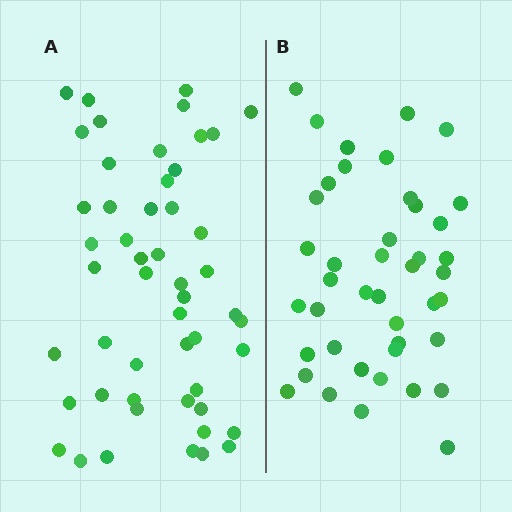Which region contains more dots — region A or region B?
Region A (the left region) has more dots.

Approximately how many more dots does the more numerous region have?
Region A has roughly 8 or so more dots than region B.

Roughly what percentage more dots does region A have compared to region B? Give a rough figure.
About 20% more.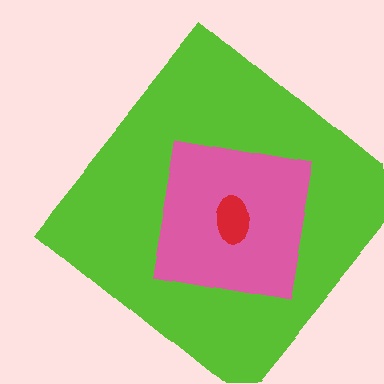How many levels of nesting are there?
3.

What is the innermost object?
The red ellipse.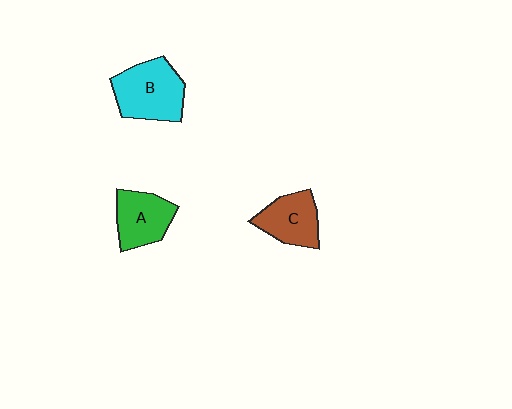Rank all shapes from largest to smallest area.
From largest to smallest: B (cyan), A (green), C (brown).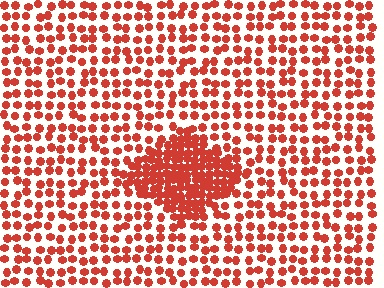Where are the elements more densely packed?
The elements are more densely packed inside the diamond boundary.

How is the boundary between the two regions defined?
The boundary is defined by a change in element density (approximately 2.4x ratio). All elements are the same color, size, and shape.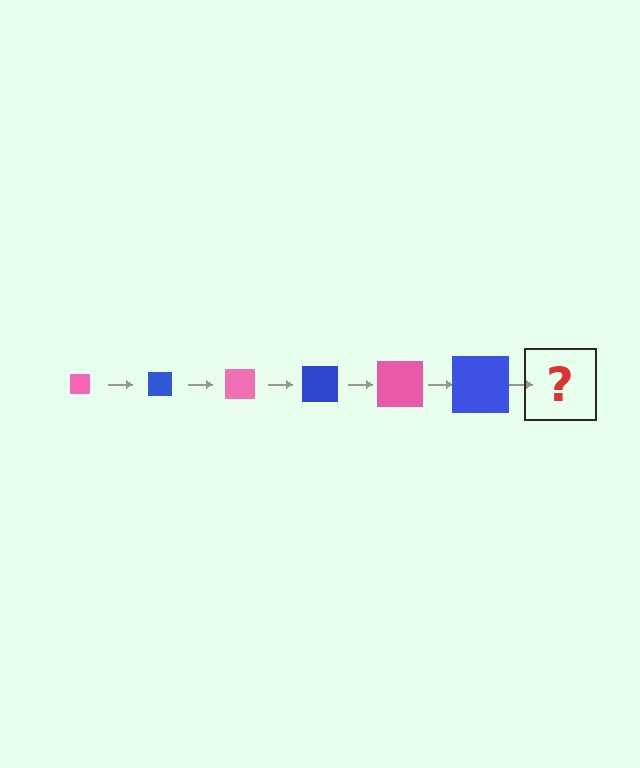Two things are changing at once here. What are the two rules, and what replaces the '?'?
The two rules are that the square grows larger each step and the color cycles through pink and blue. The '?' should be a pink square, larger than the previous one.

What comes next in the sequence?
The next element should be a pink square, larger than the previous one.